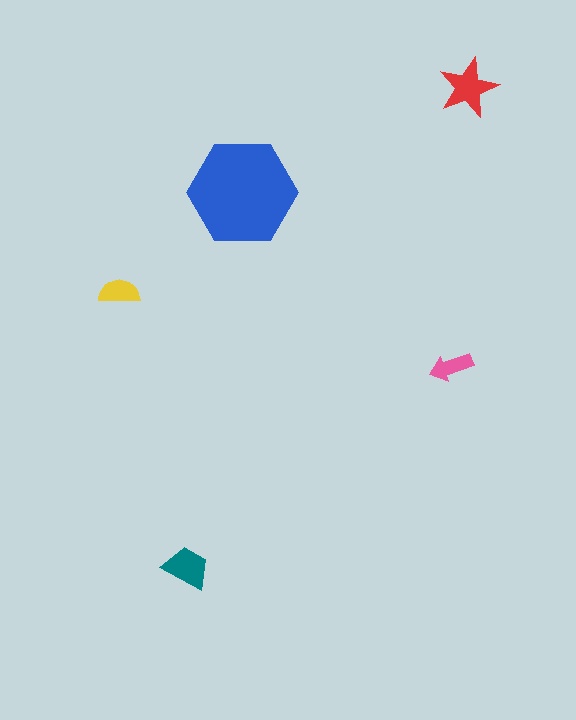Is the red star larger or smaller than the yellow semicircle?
Larger.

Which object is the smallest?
The pink arrow.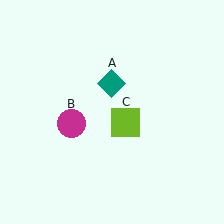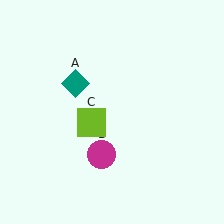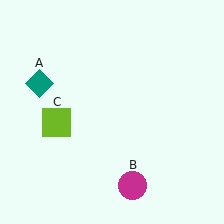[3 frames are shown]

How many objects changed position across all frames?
3 objects changed position: teal diamond (object A), magenta circle (object B), lime square (object C).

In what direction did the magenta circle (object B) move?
The magenta circle (object B) moved down and to the right.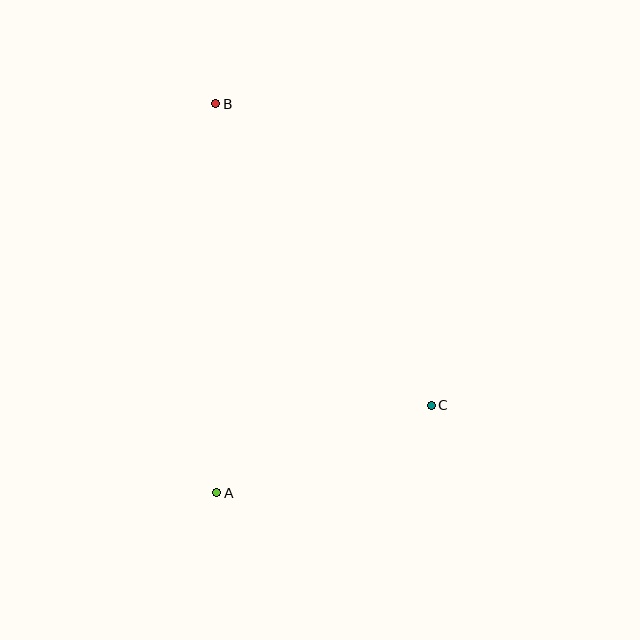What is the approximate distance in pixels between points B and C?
The distance between B and C is approximately 370 pixels.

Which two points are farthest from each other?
Points A and B are farthest from each other.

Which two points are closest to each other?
Points A and C are closest to each other.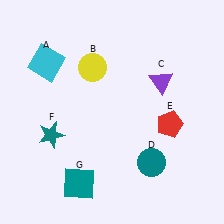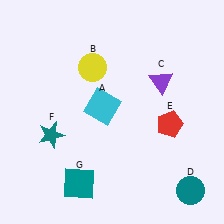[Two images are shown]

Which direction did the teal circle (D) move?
The teal circle (D) moved right.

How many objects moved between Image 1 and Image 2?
2 objects moved between the two images.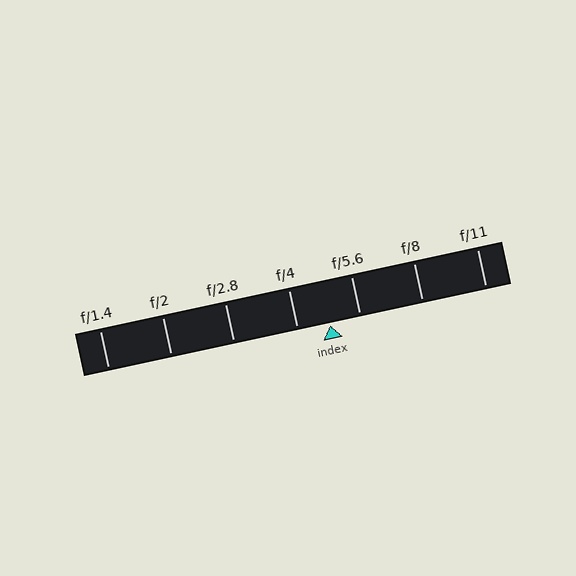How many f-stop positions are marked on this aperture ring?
There are 7 f-stop positions marked.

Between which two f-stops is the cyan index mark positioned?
The index mark is between f/4 and f/5.6.